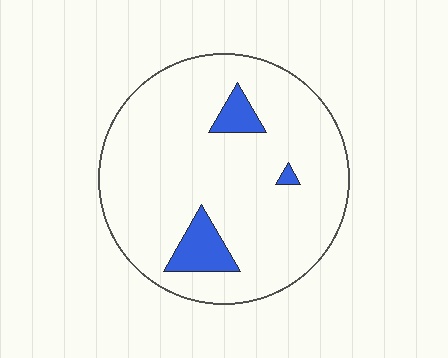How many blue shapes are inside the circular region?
3.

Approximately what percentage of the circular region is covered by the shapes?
Approximately 10%.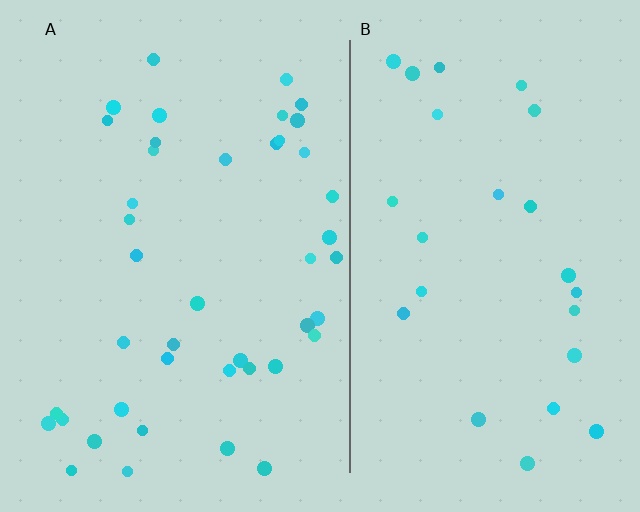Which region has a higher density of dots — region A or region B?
A (the left).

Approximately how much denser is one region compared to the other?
Approximately 1.7× — region A over region B.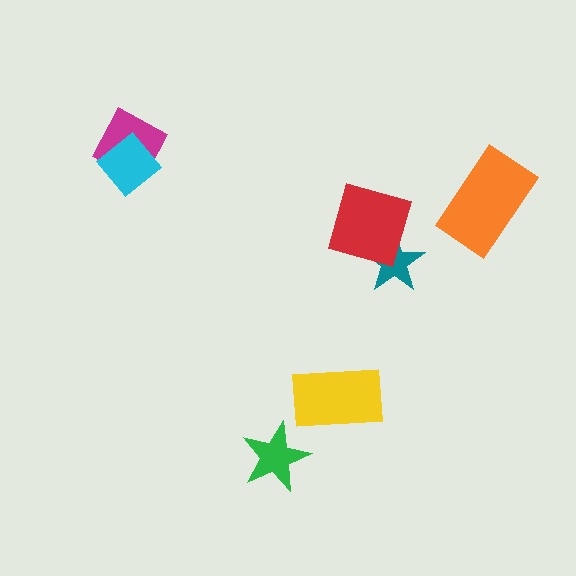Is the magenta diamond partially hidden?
Yes, it is partially covered by another shape.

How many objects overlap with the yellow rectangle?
0 objects overlap with the yellow rectangle.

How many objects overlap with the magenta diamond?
1 object overlaps with the magenta diamond.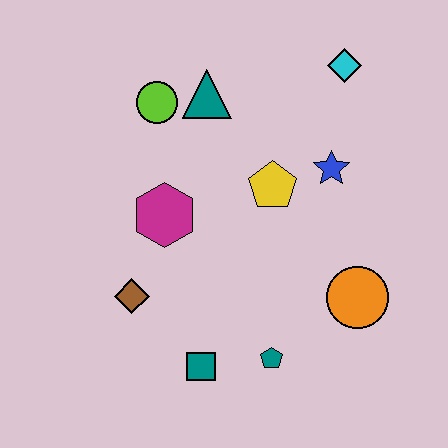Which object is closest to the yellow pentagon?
The blue star is closest to the yellow pentagon.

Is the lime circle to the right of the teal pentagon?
No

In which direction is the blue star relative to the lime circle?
The blue star is to the right of the lime circle.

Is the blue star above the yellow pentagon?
Yes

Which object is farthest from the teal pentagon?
The cyan diamond is farthest from the teal pentagon.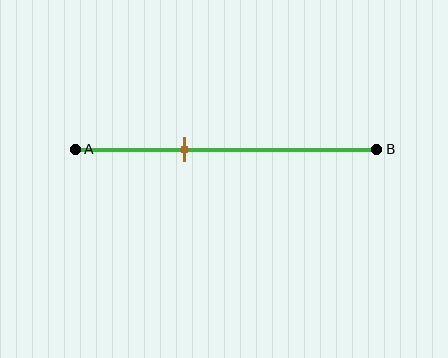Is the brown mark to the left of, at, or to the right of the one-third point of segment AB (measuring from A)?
The brown mark is approximately at the one-third point of segment AB.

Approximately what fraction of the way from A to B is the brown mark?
The brown mark is approximately 35% of the way from A to B.